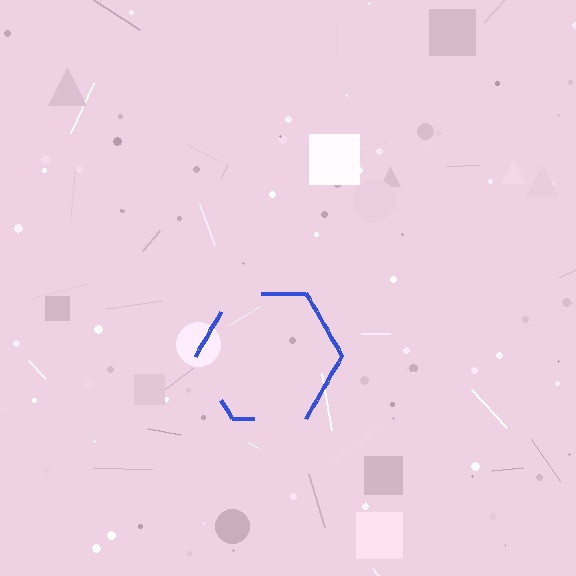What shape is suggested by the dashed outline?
The dashed outline suggests a hexagon.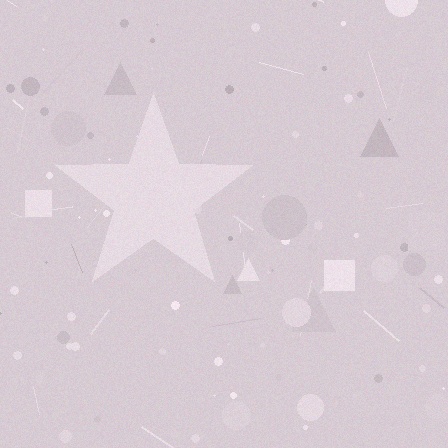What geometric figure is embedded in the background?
A star is embedded in the background.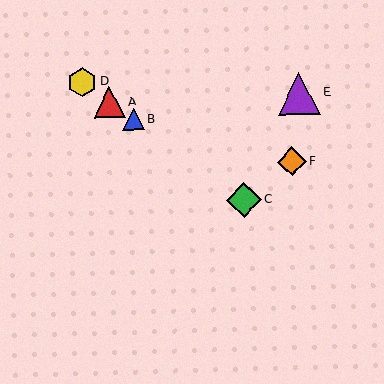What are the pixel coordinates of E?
Object E is at (299, 94).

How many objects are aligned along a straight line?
4 objects (A, B, C, D) are aligned along a straight line.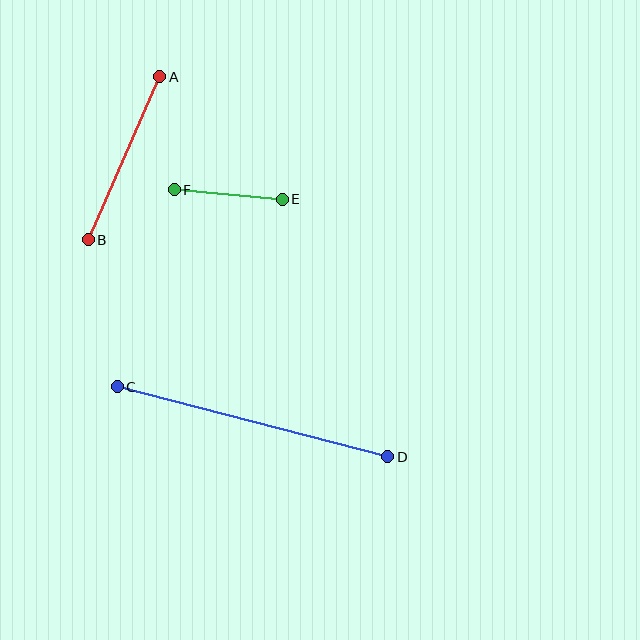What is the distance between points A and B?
The distance is approximately 178 pixels.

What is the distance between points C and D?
The distance is approximately 279 pixels.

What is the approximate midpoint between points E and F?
The midpoint is at approximately (228, 195) pixels.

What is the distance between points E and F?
The distance is approximately 109 pixels.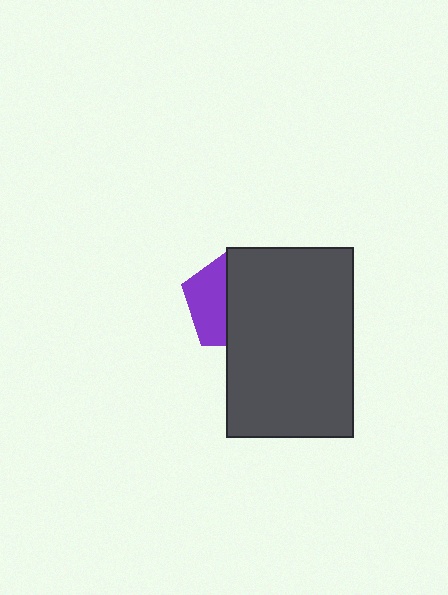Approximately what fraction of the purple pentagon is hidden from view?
Roughly 60% of the purple pentagon is hidden behind the dark gray rectangle.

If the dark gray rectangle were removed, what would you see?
You would see the complete purple pentagon.